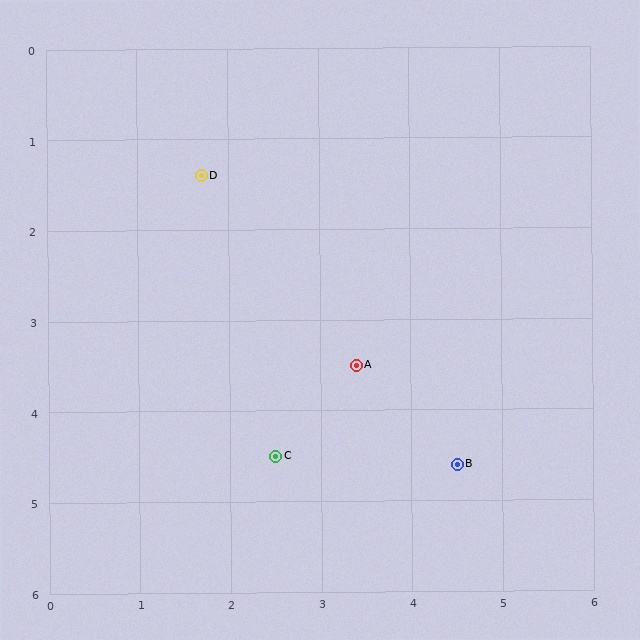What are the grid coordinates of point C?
Point C is at approximately (2.5, 4.5).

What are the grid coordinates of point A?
Point A is at approximately (3.4, 3.5).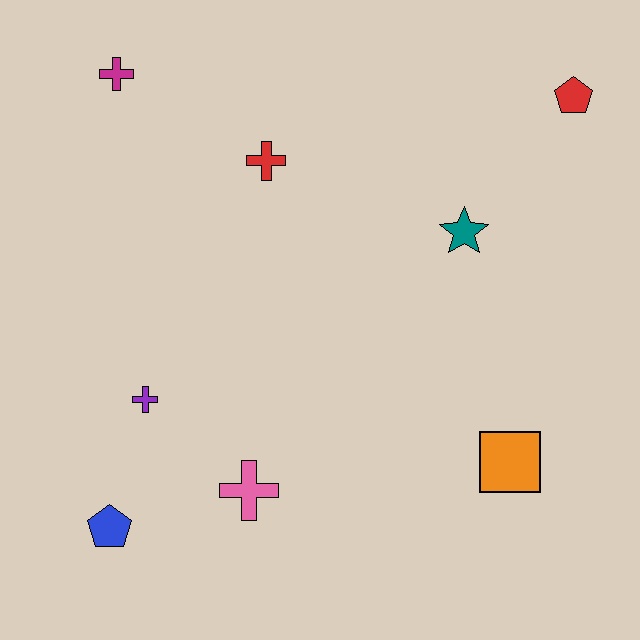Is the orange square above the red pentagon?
No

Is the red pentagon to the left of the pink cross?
No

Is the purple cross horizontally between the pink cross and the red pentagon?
No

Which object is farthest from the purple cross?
The red pentagon is farthest from the purple cross.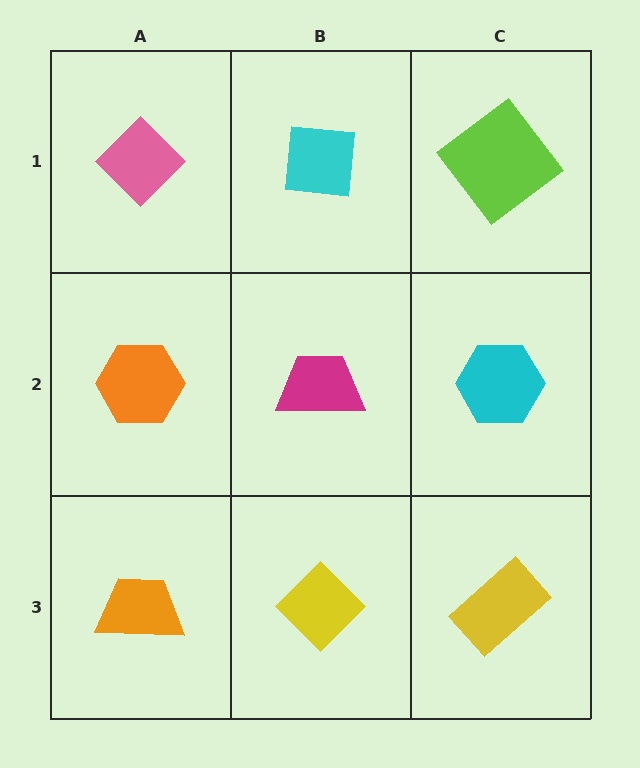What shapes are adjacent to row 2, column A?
A pink diamond (row 1, column A), an orange trapezoid (row 3, column A), a magenta trapezoid (row 2, column B).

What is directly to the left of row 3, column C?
A yellow diamond.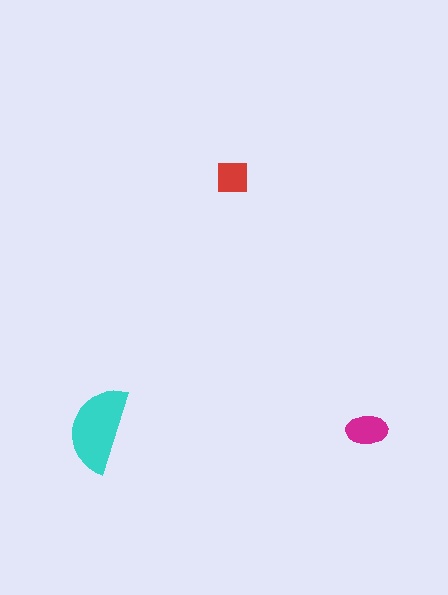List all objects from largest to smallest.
The cyan semicircle, the magenta ellipse, the red square.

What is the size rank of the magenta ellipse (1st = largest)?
2nd.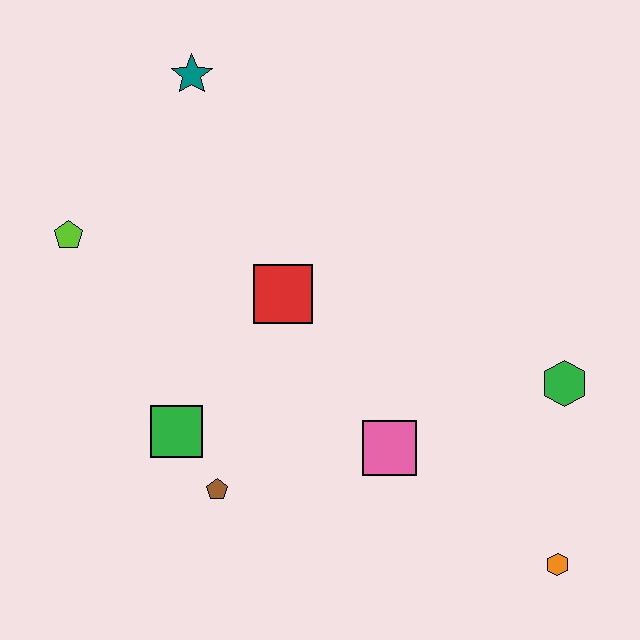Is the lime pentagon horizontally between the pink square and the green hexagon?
No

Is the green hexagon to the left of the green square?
No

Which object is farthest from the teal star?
The orange hexagon is farthest from the teal star.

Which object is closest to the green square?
The brown pentagon is closest to the green square.